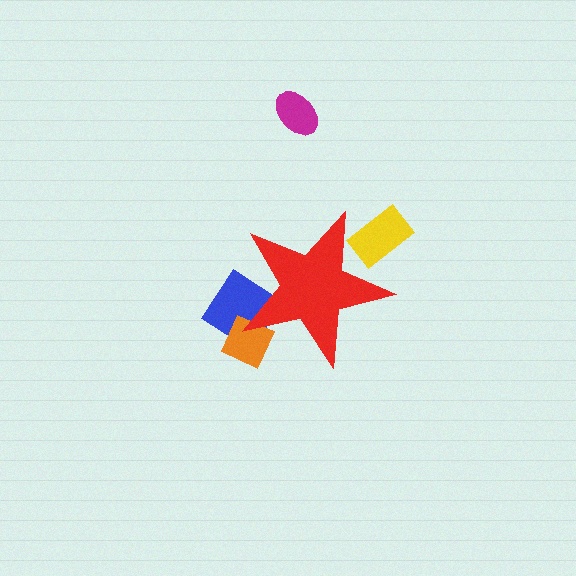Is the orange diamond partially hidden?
Yes, the orange diamond is partially hidden behind the red star.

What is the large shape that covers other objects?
A red star.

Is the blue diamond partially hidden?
Yes, the blue diamond is partially hidden behind the red star.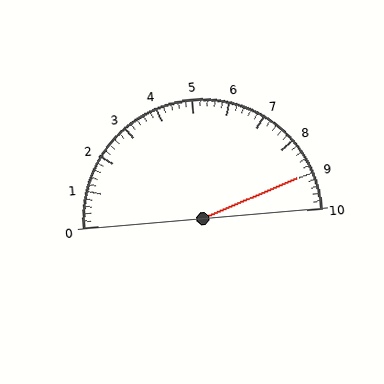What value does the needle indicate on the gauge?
The needle indicates approximately 9.0.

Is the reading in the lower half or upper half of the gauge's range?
The reading is in the upper half of the range (0 to 10).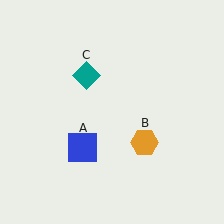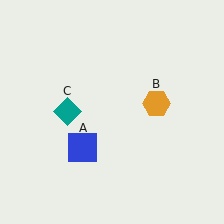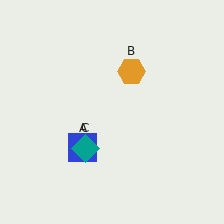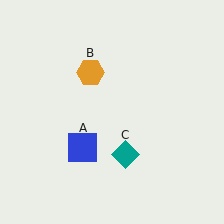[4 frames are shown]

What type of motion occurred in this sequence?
The orange hexagon (object B), teal diamond (object C) rotated counterclockwise around the center of the scene.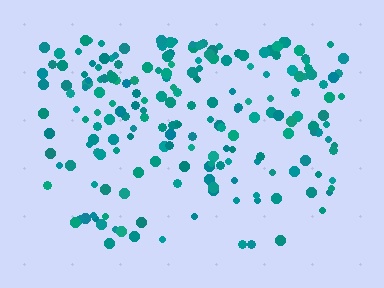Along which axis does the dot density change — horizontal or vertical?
Vertical.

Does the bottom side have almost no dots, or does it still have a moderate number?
Still a moderate number, just noticeably fewer than the top.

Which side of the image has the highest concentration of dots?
The top.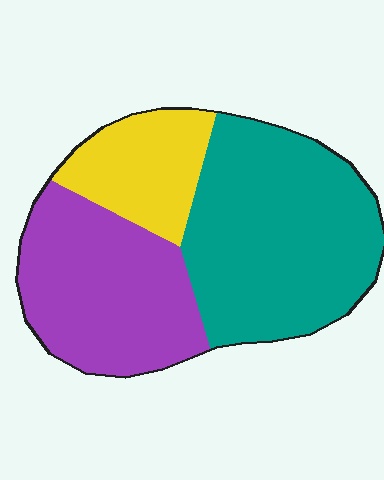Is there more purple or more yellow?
Purple.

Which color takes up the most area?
Teal, at roughly 45%.